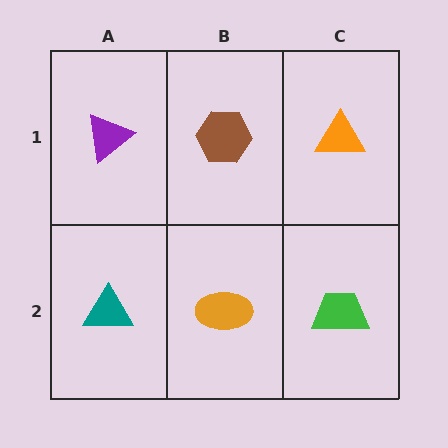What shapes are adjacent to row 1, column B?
An orange ellipse (row 2, column B), a purple triangle (row 1, column A), an orange triangle (row 1, column C).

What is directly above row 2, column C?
An orange triangle.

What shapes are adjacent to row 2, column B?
A brown hexagon (row 1, column B), a teal triangle (row 2, column A), a green trapezoid (row 2, column C).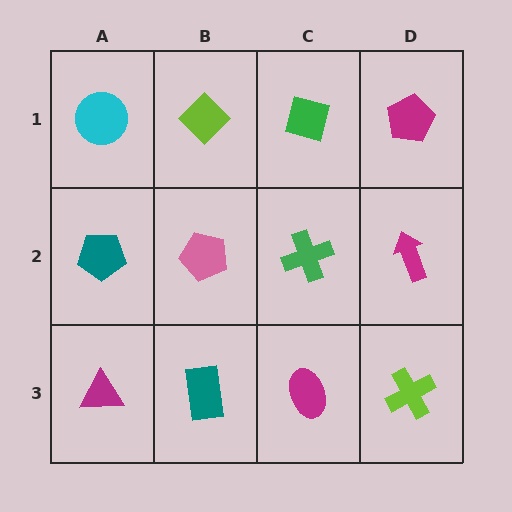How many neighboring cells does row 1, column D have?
2.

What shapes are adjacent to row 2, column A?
A cyan circle (row 1, column A), a magenta triangle (row 3, column A), a pink pentagon (row 2, column B).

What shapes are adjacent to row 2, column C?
A green diamond (row 1, column C), a magenta ellipse (row 3, column C), a pink pentagon (row 2, column B), a magenta arrow (row 2, column D).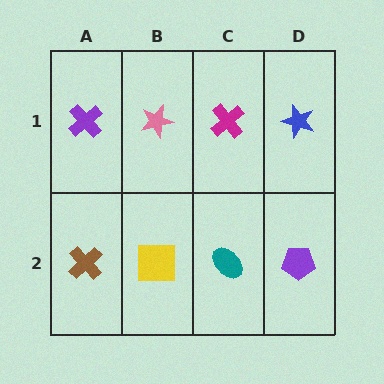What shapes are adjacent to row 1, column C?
A teal ellipse (row 2, column C), a pink star (row 1, column B), a blue star (row 1, column D).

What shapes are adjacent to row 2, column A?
A purple cross (row 1, column A), a yellow square (row 2, column B).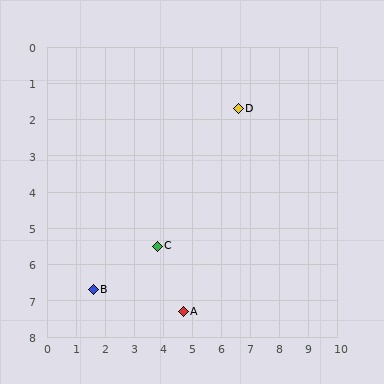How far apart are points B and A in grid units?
Points B and A are about 3.2 grid units apart.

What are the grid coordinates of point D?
Point D is at approximately (6.6, 1.7).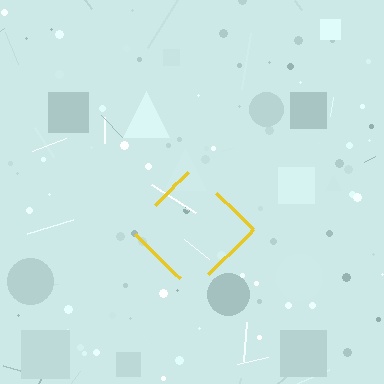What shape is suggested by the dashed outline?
The dashed outline suggests a diamond.